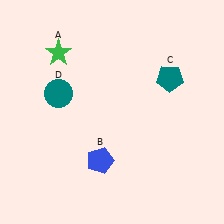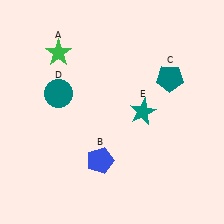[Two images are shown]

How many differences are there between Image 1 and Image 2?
There is 1 difference between the two images.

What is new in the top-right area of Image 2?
A teal star (E) was added in the top-right area of Image 2.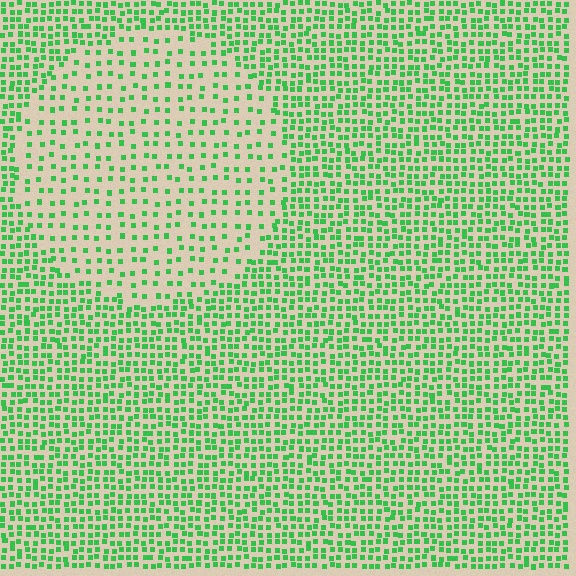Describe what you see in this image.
The image contains small green elements arranged at two different densities. A circle-shaped region is visible where the elements are less densely packed than the surrounding area.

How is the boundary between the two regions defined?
The boundary is defined by a change in element density (approximately 2.2x ratio). All elements are the same color, size, and shape.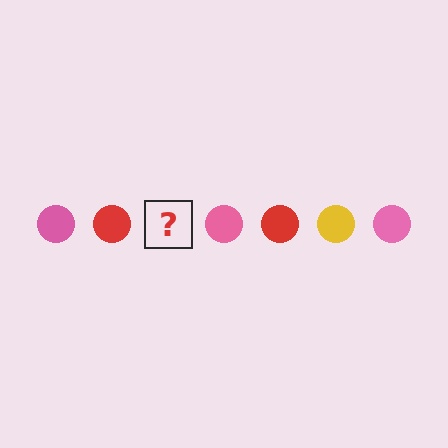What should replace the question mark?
The question mark should be replaced with a yellow circle.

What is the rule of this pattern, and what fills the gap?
The rule is that the pattern cycles through pink, red, yellow circles. The gap should be filled with a yellow circle.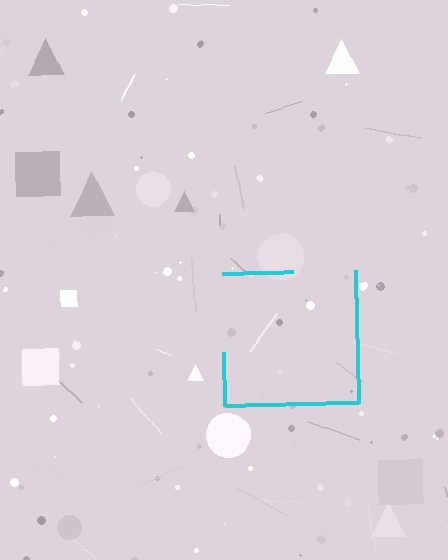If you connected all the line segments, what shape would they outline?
They would outline a square.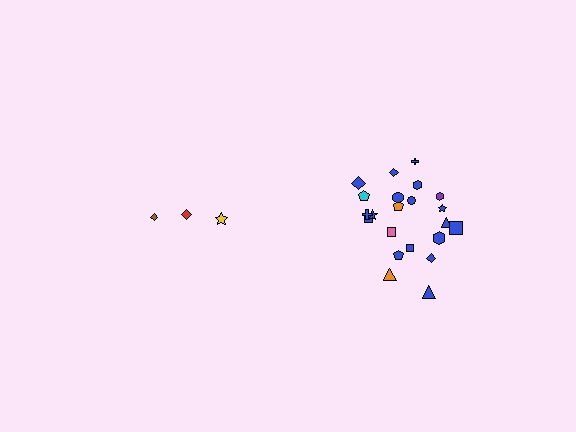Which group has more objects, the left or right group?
The right group.